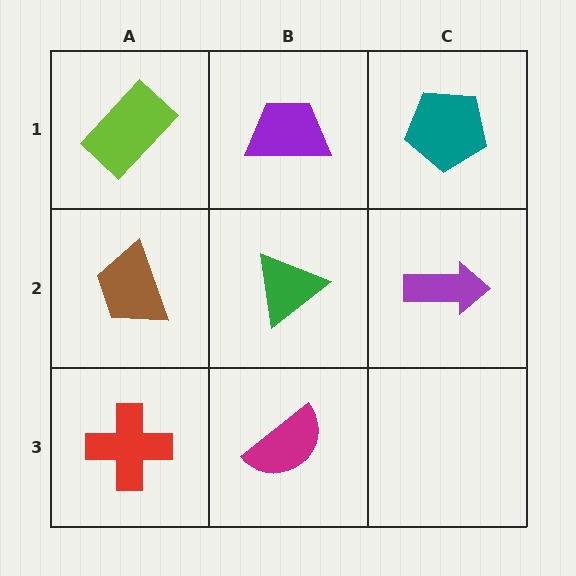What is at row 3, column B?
A magenta semicircle.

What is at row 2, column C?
A purple arrow.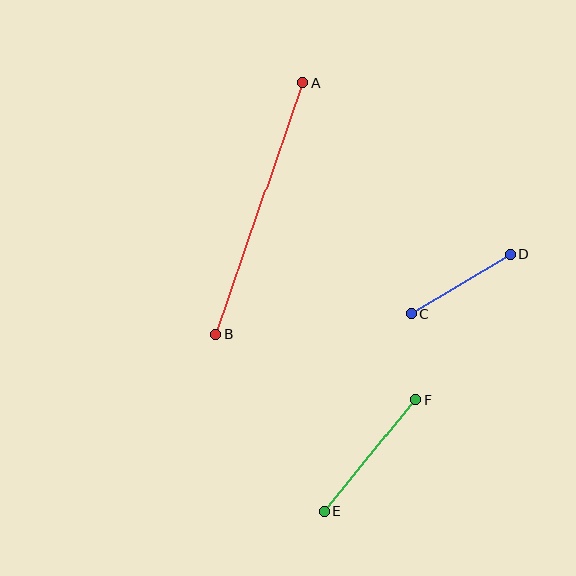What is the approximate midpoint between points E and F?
The midpoint is at approximately (370, 456) pixels.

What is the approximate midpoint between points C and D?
The midpoint is at approximately (461, 284) pixels.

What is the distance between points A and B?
The distance is approximately 266 pixels.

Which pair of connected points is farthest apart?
Points A and B are farthest apart.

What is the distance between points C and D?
The distance is approximately 115 pixels.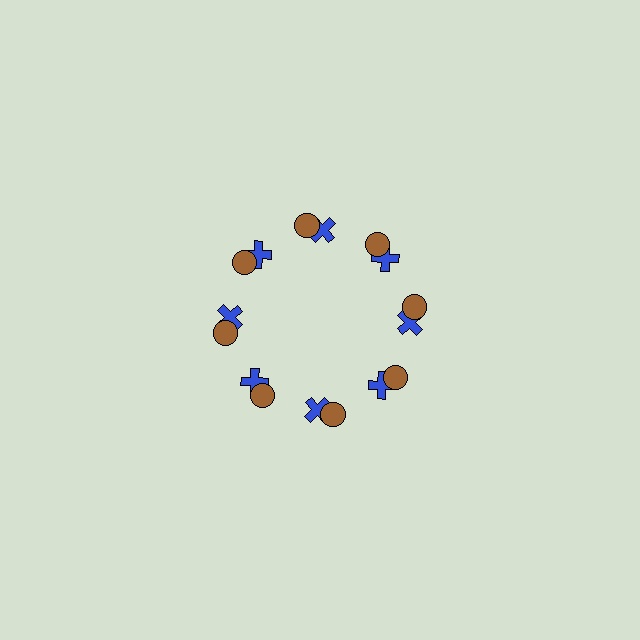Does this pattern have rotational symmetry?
Yes, this pattern has 8-fold rotational symmetry. It looks the same after rotating 45 degrees around the center.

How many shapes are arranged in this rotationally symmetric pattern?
There are 16 shapes, arranged in 8 groups of 2.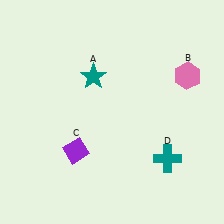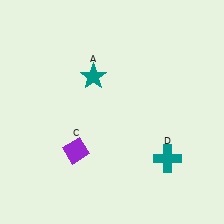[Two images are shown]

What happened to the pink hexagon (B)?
The pink hexagon (B) was removed in Image 2. It was in the top-right area of Image 1.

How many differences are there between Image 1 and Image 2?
There is 1 difference between the two images.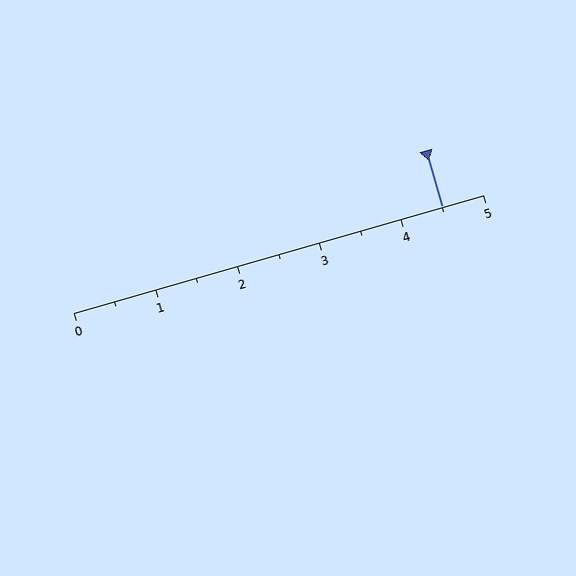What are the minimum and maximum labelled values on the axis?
The axis runs from 0 to 5.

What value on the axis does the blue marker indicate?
The marker indicates approximately 4.5.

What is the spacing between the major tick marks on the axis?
The major ticks are spaced 1 apart.